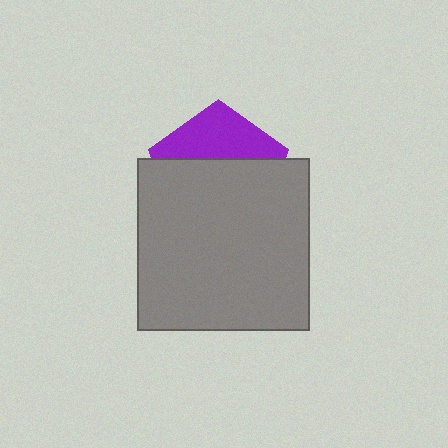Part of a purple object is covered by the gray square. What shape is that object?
It is a pentagon.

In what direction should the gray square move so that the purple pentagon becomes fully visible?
The gray square should move down. That is the shortest direction to clear the overlap and leave the purple pentagon fully visible.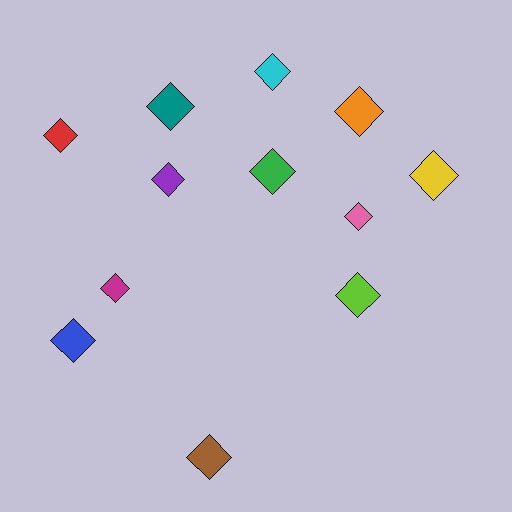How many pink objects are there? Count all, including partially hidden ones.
There is 1 pink object.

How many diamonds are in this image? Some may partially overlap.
There are 12 diamonds.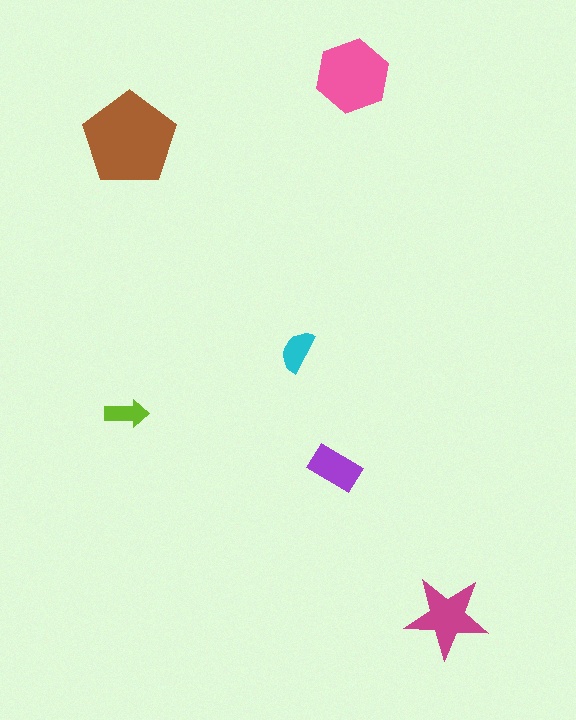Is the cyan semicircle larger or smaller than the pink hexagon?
Smaller.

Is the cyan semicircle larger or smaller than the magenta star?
Smaller.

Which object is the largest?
The brown pentagon.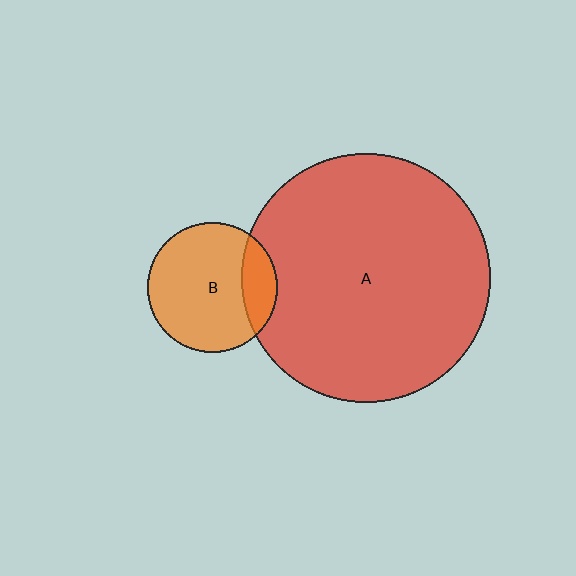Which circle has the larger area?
Circle A (red).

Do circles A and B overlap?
Yes.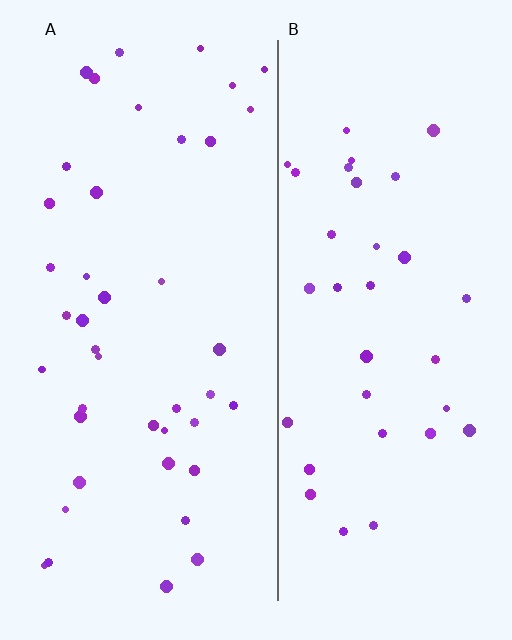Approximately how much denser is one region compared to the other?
Approximately 1.2× — region A over region B.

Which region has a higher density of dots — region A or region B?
A (the left).